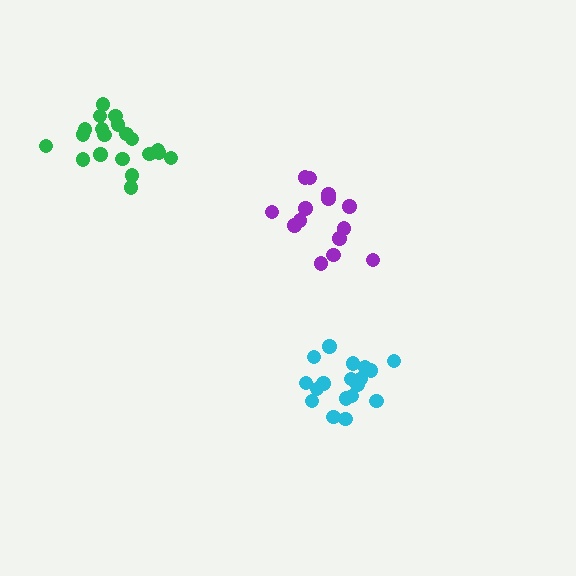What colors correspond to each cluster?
The clusters are colored: purple, cyan, green.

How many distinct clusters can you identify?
There are 3 distinct clusters.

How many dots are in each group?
Group 1: 14 dots, Group 2: 18 dots, Group 3: 20 dots (52 total).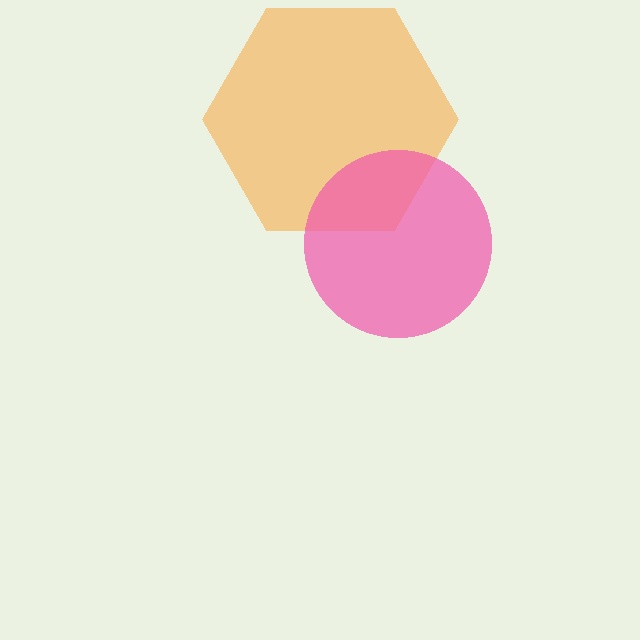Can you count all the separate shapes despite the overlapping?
Yes, there are 2 separate shapes.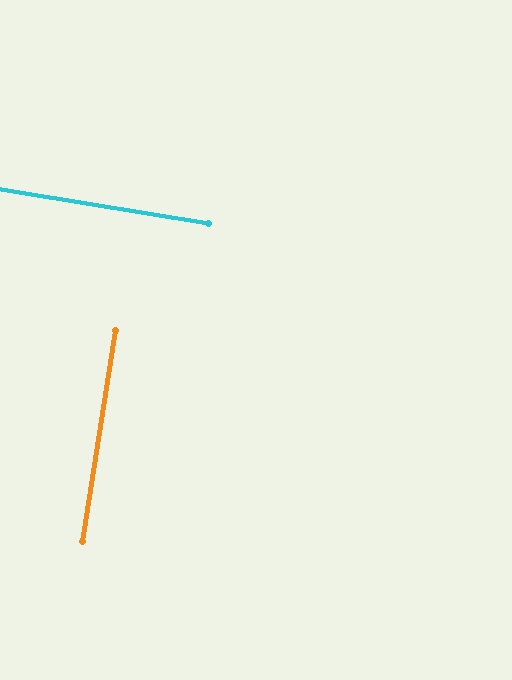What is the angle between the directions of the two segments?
Approximately 89 degrees.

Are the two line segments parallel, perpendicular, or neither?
Perpendicular — they meet at approximately 89°.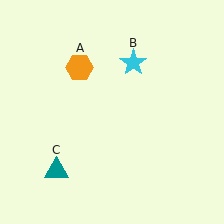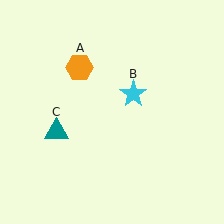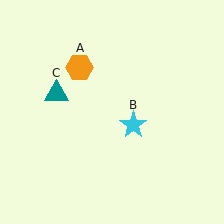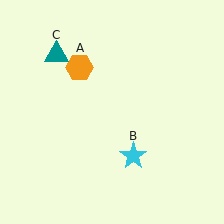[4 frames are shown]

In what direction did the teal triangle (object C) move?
The teal triangle (object C) moved up.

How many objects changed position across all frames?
2 objects changed position: cyan star (object B), teal triangle (object C).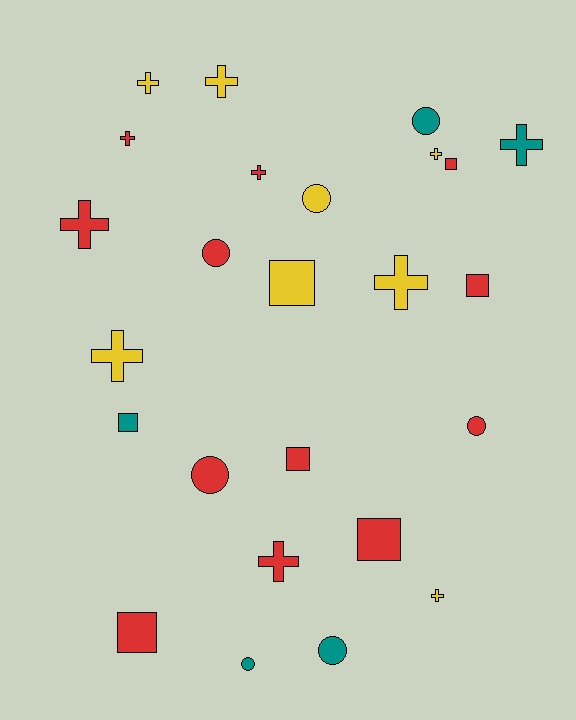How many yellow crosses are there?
There are 6 yellow crosses.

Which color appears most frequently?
Red, with 12 objects.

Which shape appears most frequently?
Cross, with 11 objects.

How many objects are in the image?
There are 25 objects.